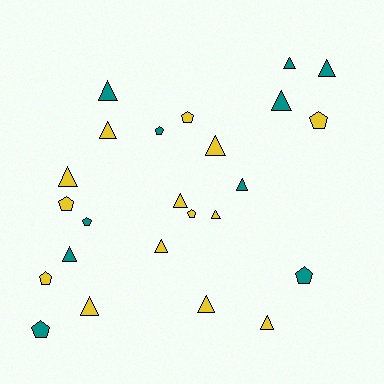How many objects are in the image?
There are 24 objects.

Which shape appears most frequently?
Triangle, with 15 objects.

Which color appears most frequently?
Yellow, with 14 objects.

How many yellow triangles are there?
There are 9 yellow triangles.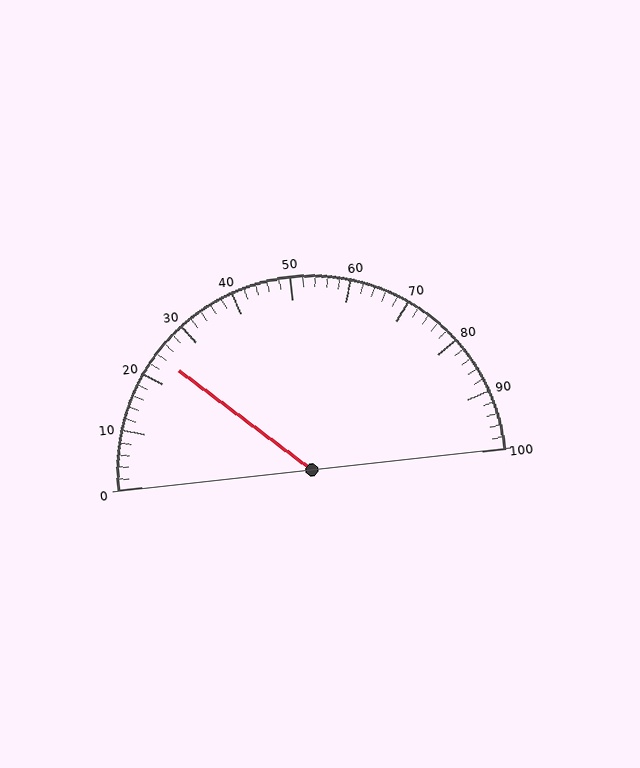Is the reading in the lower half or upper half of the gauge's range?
The reading is in the lower half of the range (0 to 100).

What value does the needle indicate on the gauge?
The needle indicates approximately 24.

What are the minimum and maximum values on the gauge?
The gauge ranges from 0 to 100.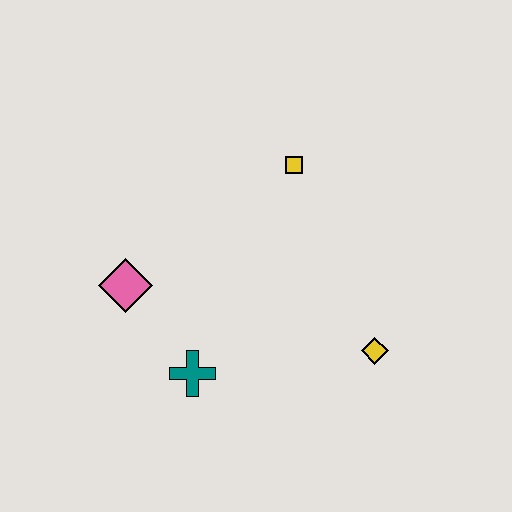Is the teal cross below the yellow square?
Yes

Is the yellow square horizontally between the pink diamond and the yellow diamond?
Yes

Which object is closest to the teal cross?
The pink diamond is closest to the teal cross.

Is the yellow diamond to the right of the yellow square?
Yes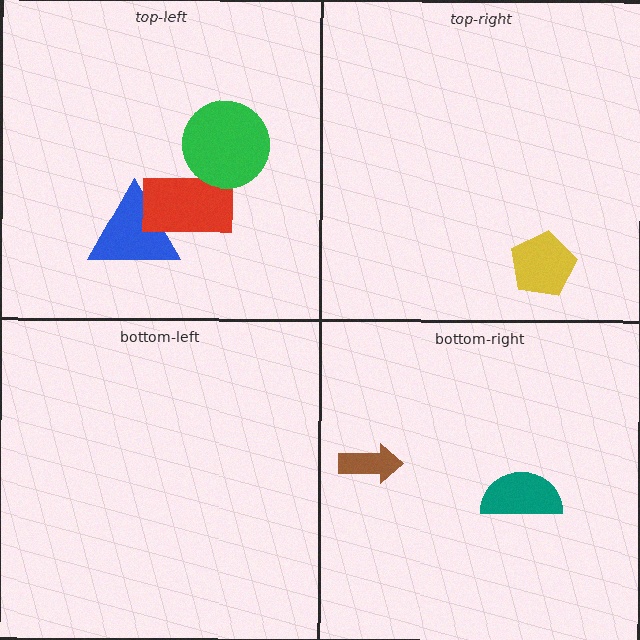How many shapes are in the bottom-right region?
2.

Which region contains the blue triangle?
The top-left region.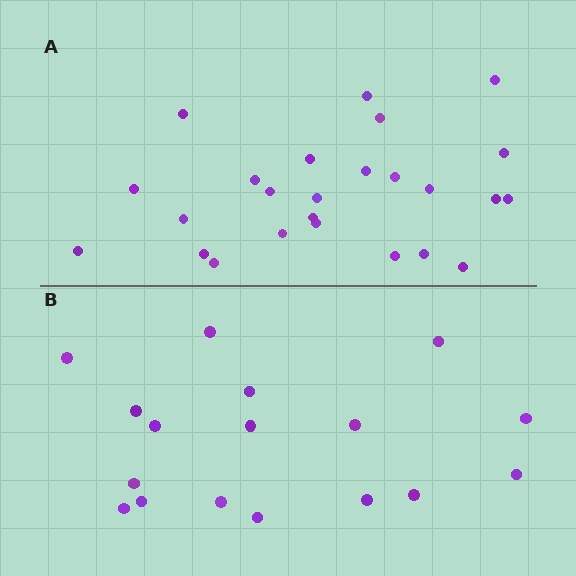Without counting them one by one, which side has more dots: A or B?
Region A (the top region) has more dots.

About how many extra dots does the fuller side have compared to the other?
Region A has roughly 8 or so more dots than region B.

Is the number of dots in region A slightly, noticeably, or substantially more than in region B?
Region A has substantially more. The ratio is roughly 1.5 to 1.